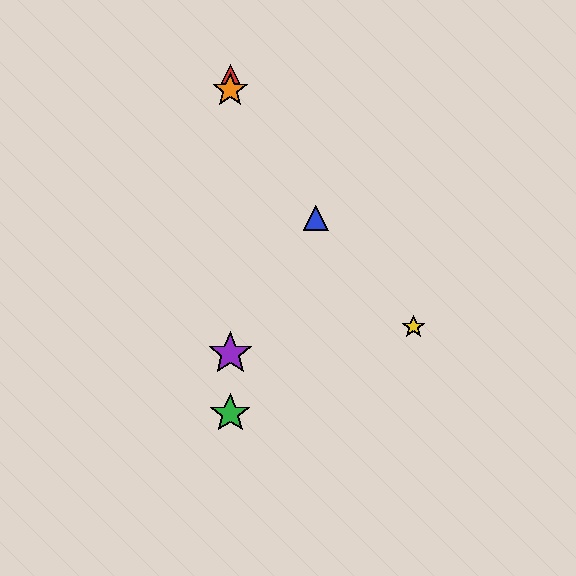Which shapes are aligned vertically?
The red triangle, the green star, the purple star, the orange star are aligned vertically.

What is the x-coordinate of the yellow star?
The yellow star is at x≈414.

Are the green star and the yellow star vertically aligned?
No, the green star is at x≈230 and the yellow star is at x≈414.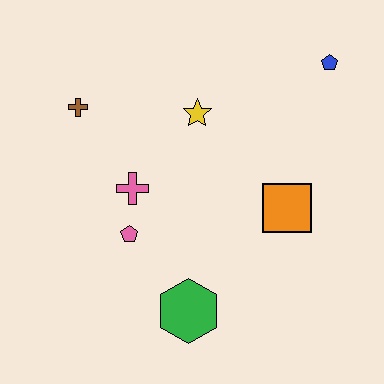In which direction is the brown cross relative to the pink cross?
The brown cross is above the pink cross.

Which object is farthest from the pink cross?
The blue pentagon is farthest from the pink cross.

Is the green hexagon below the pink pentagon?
Yes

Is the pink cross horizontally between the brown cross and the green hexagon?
Yes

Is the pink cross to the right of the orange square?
No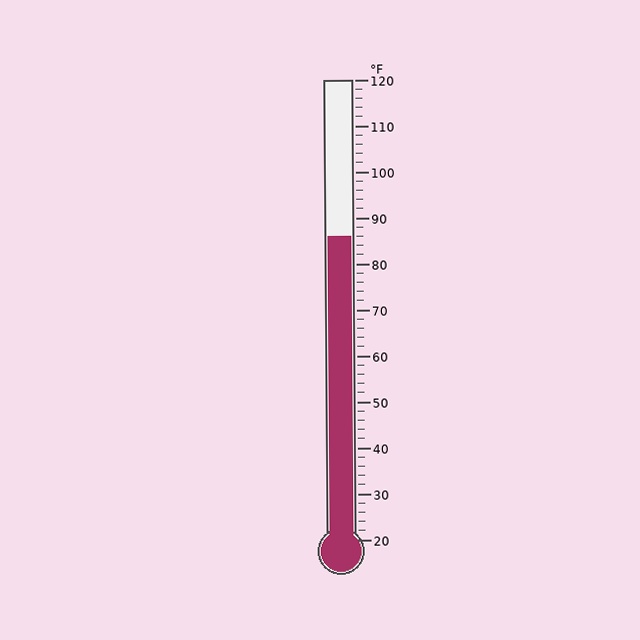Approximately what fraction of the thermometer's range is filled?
The thermometer is filled to approximately 65% of its range.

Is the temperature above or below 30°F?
The temperature is above 30°F.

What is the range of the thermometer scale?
The thermometer scale ranges from 20°F to 120°F.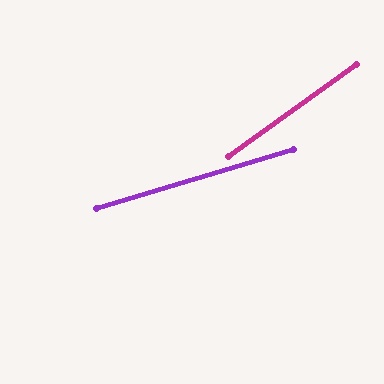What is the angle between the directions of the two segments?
Approximately 19 degrees.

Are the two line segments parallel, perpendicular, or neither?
Neither parallel nor perpendicular — they differ by about 19°.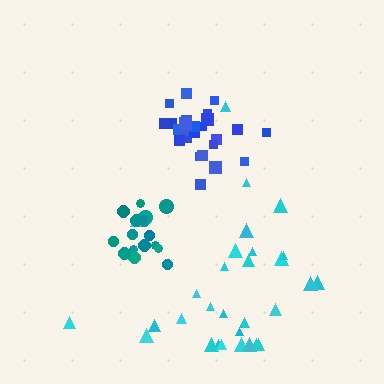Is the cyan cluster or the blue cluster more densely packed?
Blue.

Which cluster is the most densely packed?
Blue.